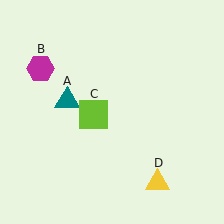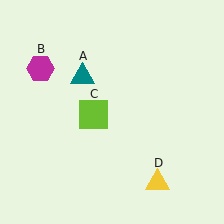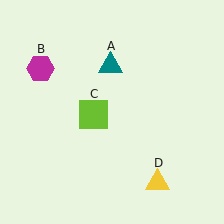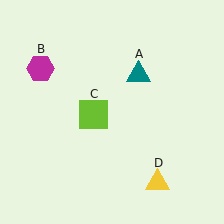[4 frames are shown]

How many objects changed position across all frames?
1 object changed position: teal triangle (object A).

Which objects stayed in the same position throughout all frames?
Magenta hexagon (object B) and lime square (object C) and yellow triangle (object D) remained stationary.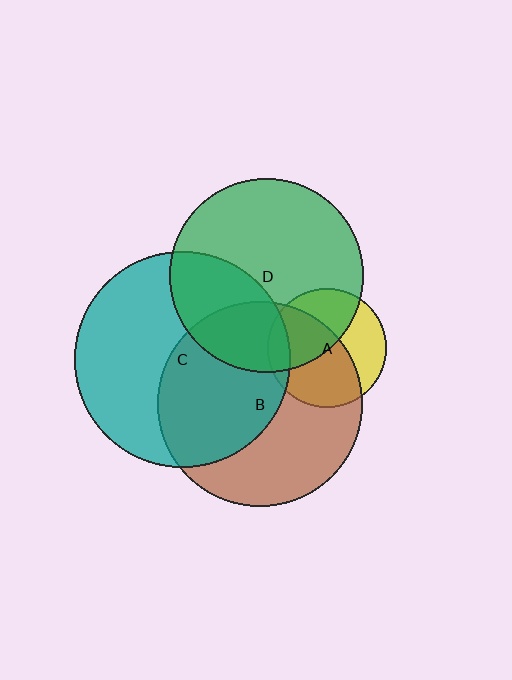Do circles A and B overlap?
Yes.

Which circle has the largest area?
Circle C (teal).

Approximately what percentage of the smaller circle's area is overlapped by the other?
Approximately 60%.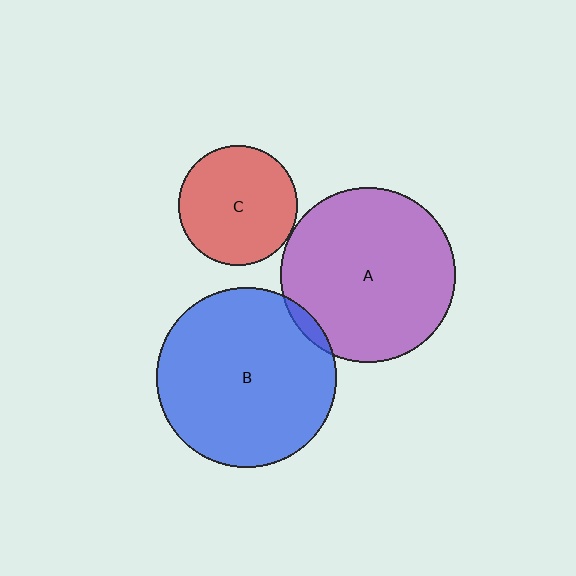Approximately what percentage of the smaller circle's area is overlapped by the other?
Approximately 5%.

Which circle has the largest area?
Circle B (blue).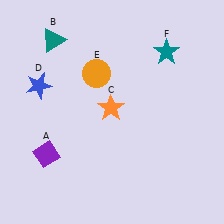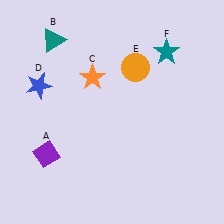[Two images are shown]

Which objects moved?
The objects that moved are: the orange star (C), the orange circle (E).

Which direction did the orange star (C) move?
The orange star (C) moved up.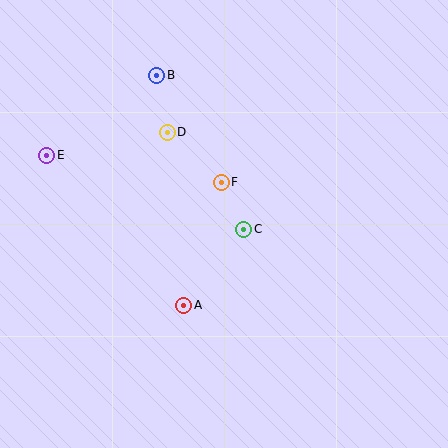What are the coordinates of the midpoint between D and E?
The midpoint between D and E is at (107, 144).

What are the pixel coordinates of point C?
Point C is at (244, 229).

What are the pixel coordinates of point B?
Point B is at (157, 75).